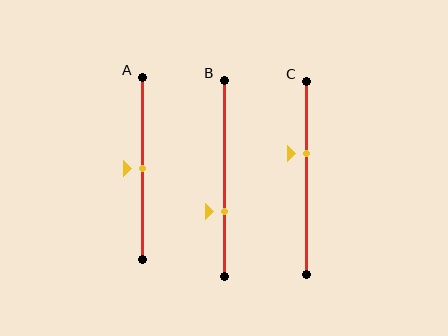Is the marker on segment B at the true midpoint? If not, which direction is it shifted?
No, the marker on segment B is shifted downward by about 17% of the segment length.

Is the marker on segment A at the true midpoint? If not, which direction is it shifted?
Yes, the marker on segment A is at the true midpoint.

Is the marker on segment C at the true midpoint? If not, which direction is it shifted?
No, the marker on segment C is shifted upward by about 13% of the segment length.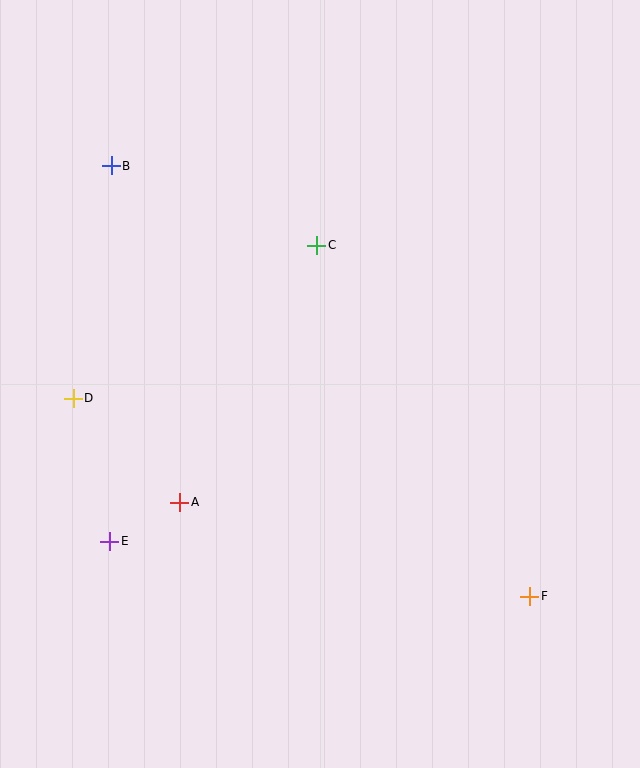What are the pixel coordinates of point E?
Point E is at (110, 541).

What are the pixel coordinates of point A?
Point A is at (180, 502).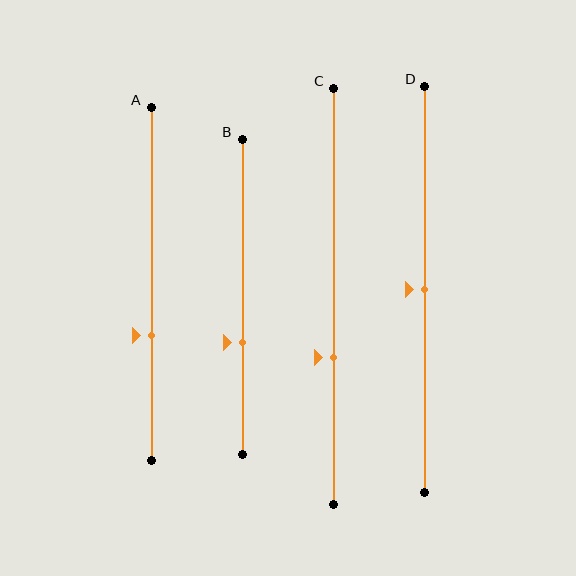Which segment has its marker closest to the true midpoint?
Segment D has its marker closest to the true midpoint.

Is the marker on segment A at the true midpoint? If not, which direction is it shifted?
No, the marker on segment A is shifted downward by about 15% of the segment length.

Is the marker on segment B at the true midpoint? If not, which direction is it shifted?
No, the marker on segment B is shifted downward by about 14% of the segment length.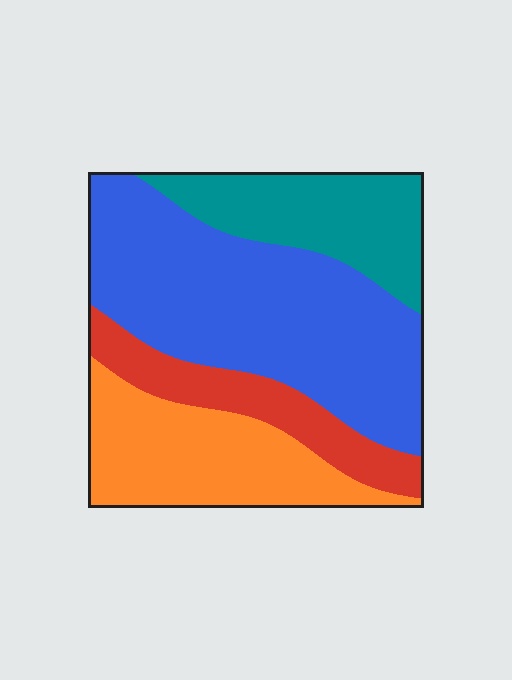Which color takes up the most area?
Blue, at roughly 45%.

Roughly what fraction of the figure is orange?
Orange takes up about one quarter (1/4) of the figure.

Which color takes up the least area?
Red, at roughly 15%.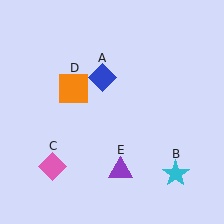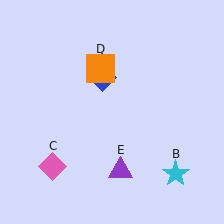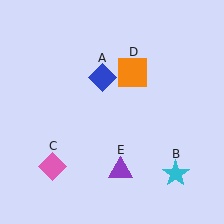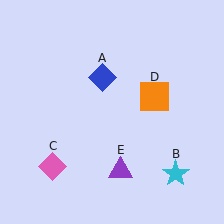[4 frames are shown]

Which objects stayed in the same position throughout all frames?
Blue diamond (object A) and cyan star (object B) and pink diamond (object C) and purple triangle (object E) remained stationary.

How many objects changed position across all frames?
1 object changed position: orange square (object D).